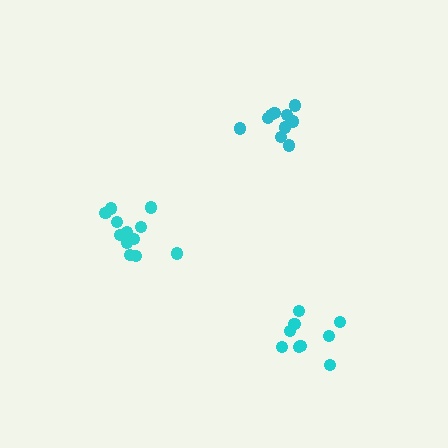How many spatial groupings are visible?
There are 3 spatial groupings.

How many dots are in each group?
Group 1: 9 dots, Group 2: 12 dots, Group 3: 10 dots (31 total).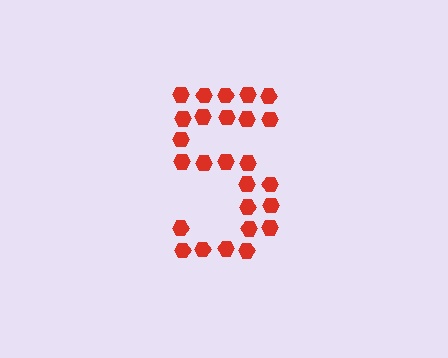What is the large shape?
The large shape is the digit 5.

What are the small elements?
The small elements are hexagons.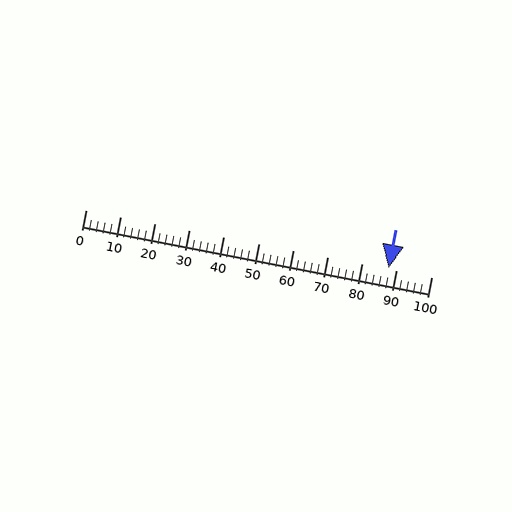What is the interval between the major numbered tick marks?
The major tick marks are spaced 10 units apart.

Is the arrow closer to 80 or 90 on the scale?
The arrow is closer to 90.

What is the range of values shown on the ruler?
The ruler shows values from 0 to 100.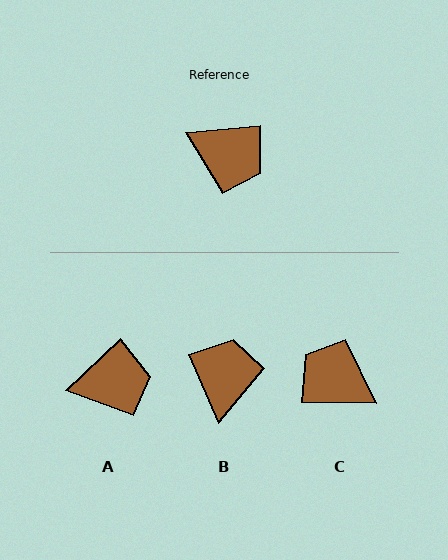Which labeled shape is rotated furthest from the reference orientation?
C, about 174 degrees away.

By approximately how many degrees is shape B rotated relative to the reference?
Approximately 109 degrees counter-clockwise.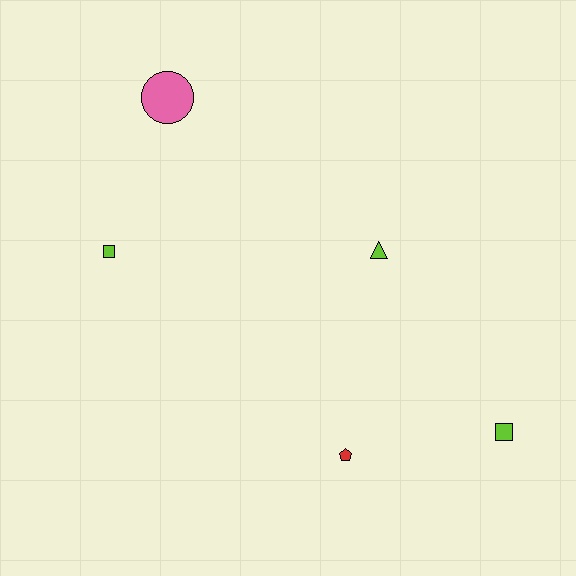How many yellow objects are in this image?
There are no yellow objects.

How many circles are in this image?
There is 1 circle.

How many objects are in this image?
There are 5 objects.